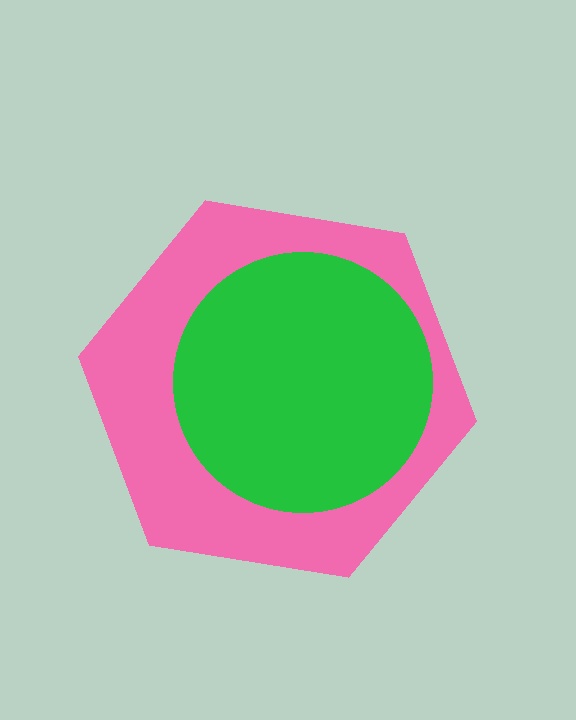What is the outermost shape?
The pink hexagon.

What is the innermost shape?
The green circle.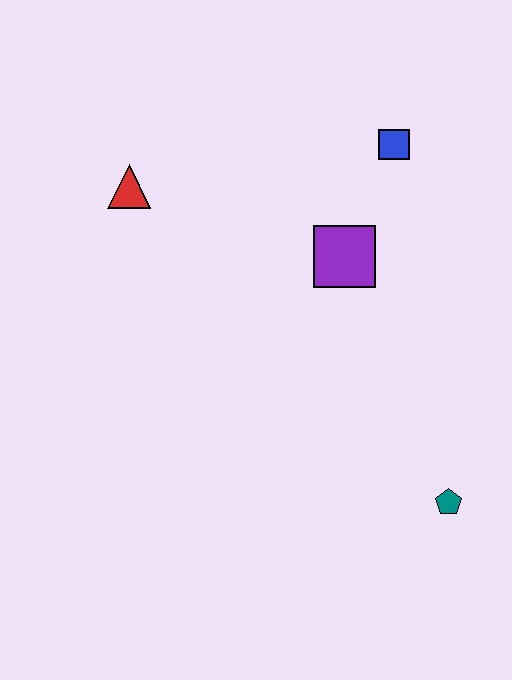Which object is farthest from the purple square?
The teal pentagon is farthest from the purple square.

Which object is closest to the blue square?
The purple square is closest to the blue square.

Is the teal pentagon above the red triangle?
No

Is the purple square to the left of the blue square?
Yes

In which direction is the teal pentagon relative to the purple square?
The teal pentagon is below the purple square.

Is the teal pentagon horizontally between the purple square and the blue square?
No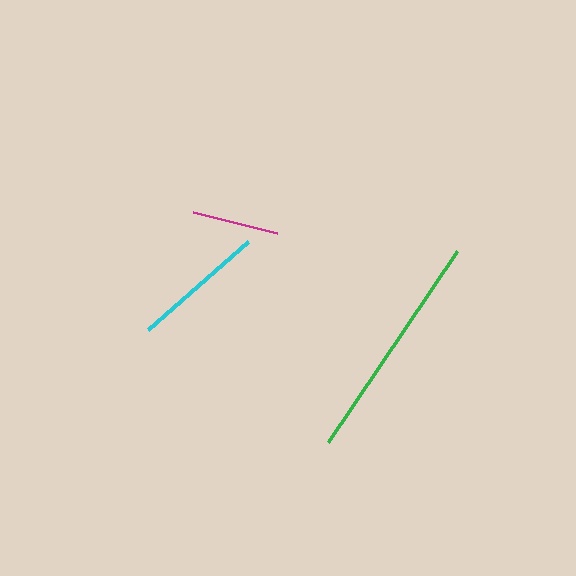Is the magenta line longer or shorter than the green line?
The green line is longer than the magenta line.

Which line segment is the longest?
The green line is the longest at approximately 231 pixels.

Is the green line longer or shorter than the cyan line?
The green line is longer than the cyan line.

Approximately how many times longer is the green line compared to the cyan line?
The green line is approximately 1.7 times the length of the cyan line.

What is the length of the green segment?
The green segment is approximately 231 pixels long.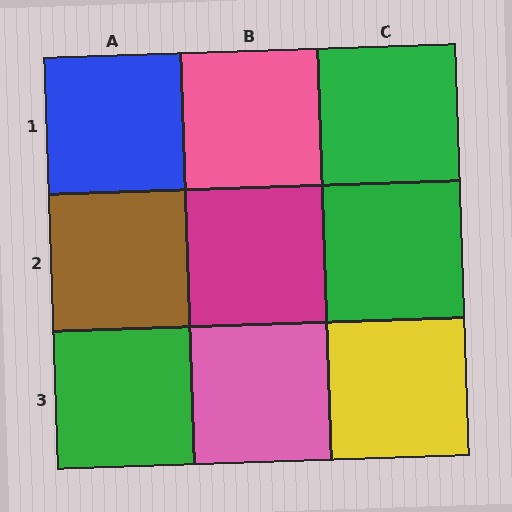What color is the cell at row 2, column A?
Brown.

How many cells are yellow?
1 cell is yellow.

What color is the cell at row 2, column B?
Magenta.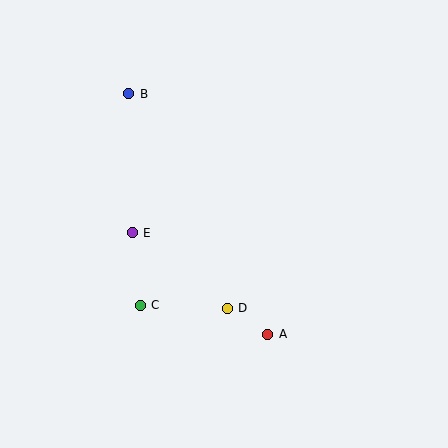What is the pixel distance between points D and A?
The distance between D and A is 48 pixels.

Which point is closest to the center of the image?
Point D at (227, 308) is closest to the center.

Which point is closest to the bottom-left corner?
Point C is closest to the bottom-left corner.